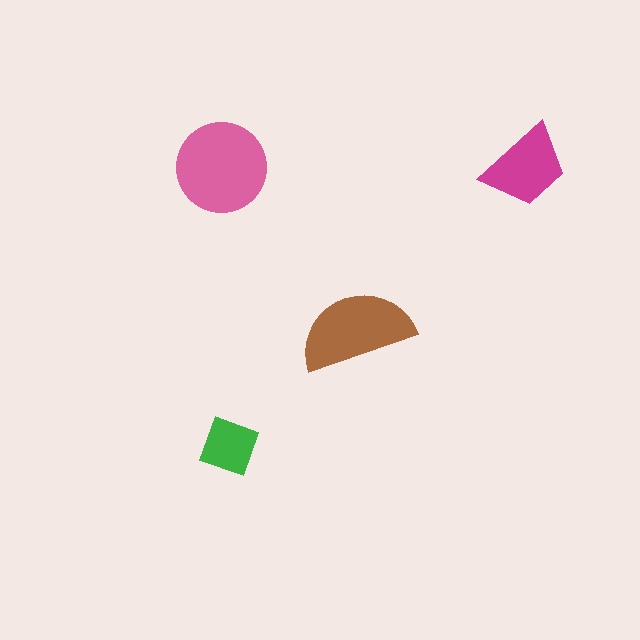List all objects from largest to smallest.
The pink circle, the brown semicircle, the magenta trapezoid, the green square.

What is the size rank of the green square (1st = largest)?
4th.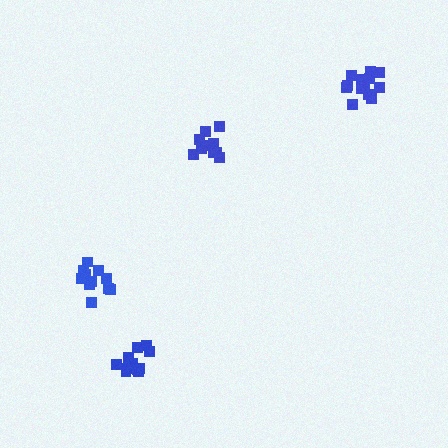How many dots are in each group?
Group 1: 10 dots, Group 2: 11 dots, Group 3: 14 dots, Group 4: 12 dots (47 total).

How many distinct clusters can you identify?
There are 4 distinct clusters.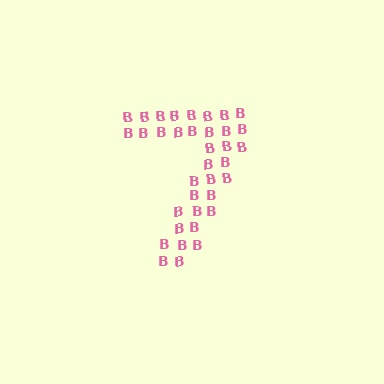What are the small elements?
The small elements are letter B's.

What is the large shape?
The large shape is the digit 7.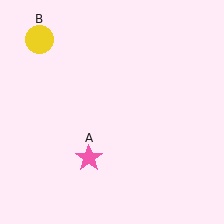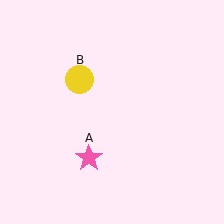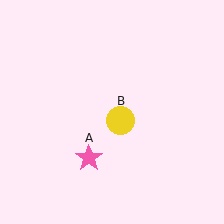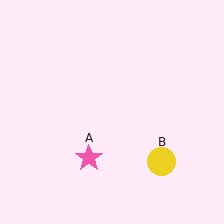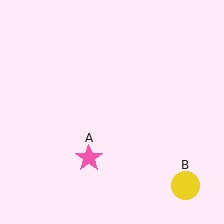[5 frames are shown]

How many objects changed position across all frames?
1 object changed position: yellow circle (object B).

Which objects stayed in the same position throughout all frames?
Pink star (object A) remained stationary.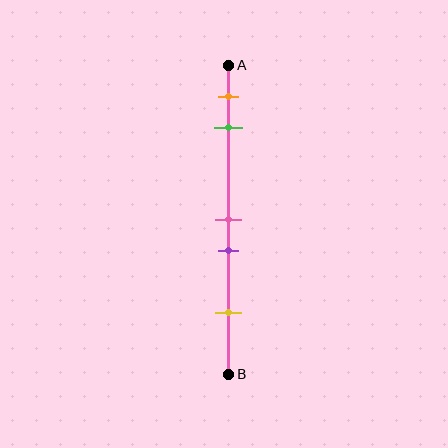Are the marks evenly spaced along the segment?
No, the marks are not evenly spaced.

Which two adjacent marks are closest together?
The pink and purple marks are the closest adjacent pair.